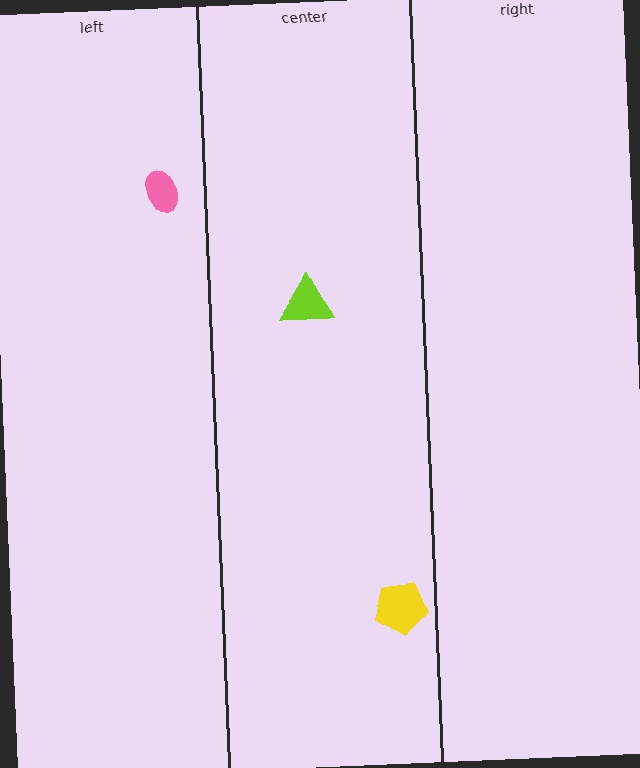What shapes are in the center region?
The lime triangle, the yellow pentagon.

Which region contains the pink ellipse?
The left region.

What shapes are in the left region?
The pink ellipse.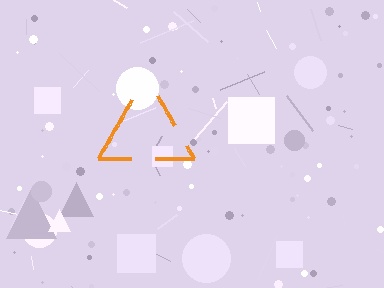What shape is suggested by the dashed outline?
The dashed outline suggests a triangle.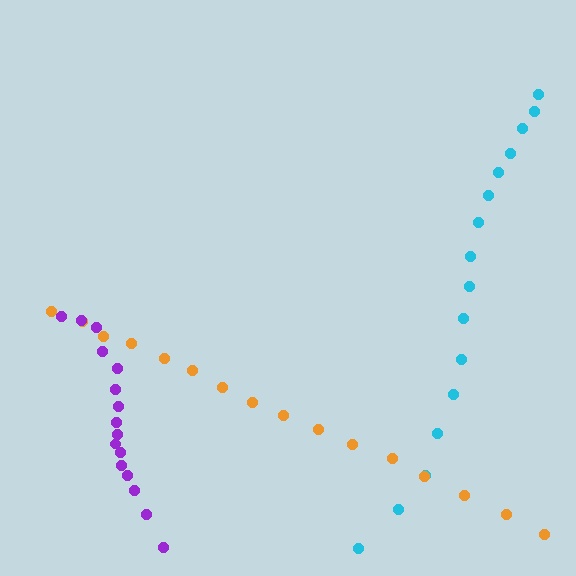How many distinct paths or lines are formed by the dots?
There are 3 distinct paths.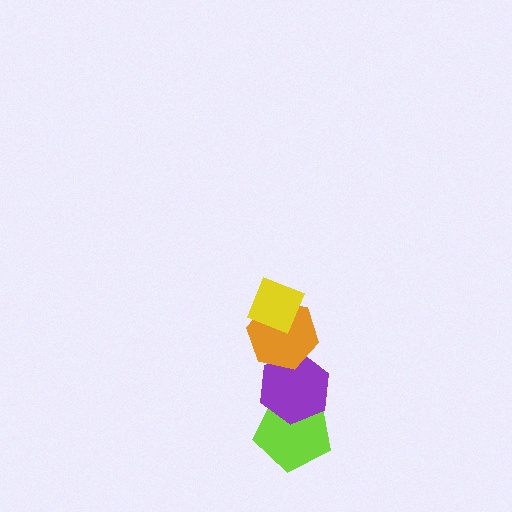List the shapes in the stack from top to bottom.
From top to bottom: the yellow diamond, the orange hexagon, the purple hexagon, the lime pentagon.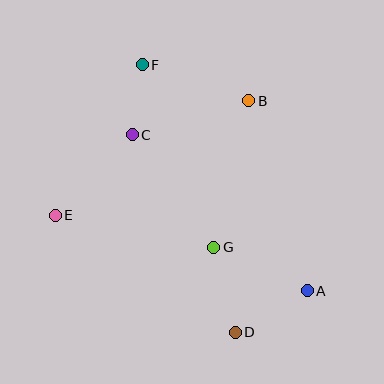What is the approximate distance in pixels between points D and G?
The distance between D and G is approximately 87 pixels.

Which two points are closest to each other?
Points C and F are closest to each other.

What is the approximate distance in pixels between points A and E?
The distance between A and E is approximately 263 pixels.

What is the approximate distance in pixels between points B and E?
The distance between B and E is approximately 225 pixels.